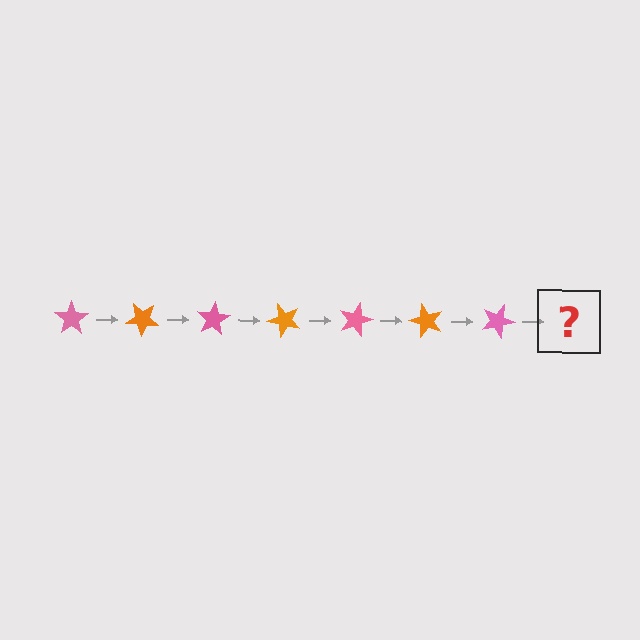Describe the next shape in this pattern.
It should be an orange star, rotated 280 degrees from the start.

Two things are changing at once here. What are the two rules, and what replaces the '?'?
The two rules are that it rotates 40 degrees each step and the color cycles through pink and orange. The '?' should be an orange star, rotated 280 degrees from the start.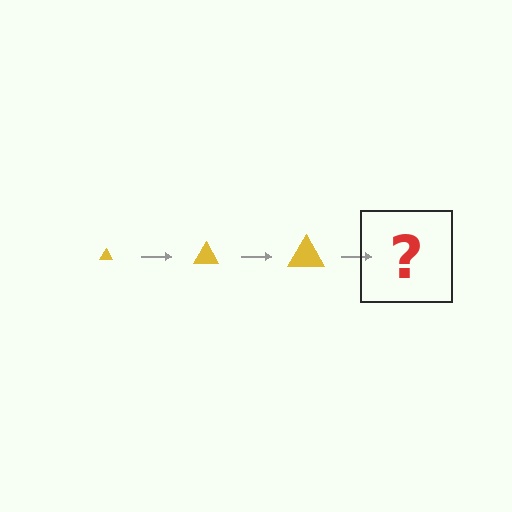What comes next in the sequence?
The next element should be a yellow triangle, larger than the previous one.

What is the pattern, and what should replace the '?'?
The pattern is that the triangle gets progressively larger each step. The '?' should be a yellow triangle, larger than the previous one.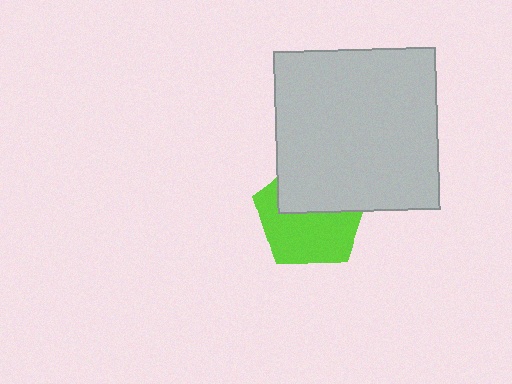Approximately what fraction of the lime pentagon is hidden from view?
Roughly 43% of the lime pentagon is hidden behind the light gray square.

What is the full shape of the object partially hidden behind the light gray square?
The partially hidden object is a lime pentagon.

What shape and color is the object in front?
The object in front is a light gray square.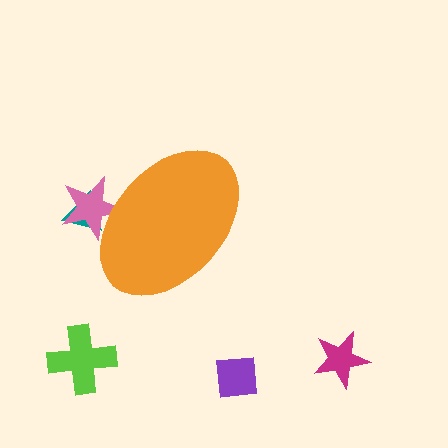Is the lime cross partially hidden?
No, the lime cross is fully visible.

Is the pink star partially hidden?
Yes, the pink star is partially hidden behind the orange ellipse.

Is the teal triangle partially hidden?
Yes, the teal triangle is partially hidden behind the orange ellipse.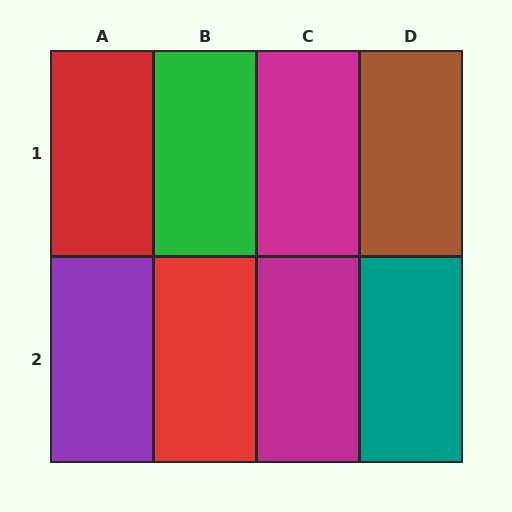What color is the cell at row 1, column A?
Red.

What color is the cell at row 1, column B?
Green.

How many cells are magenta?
2 cells are magenta.